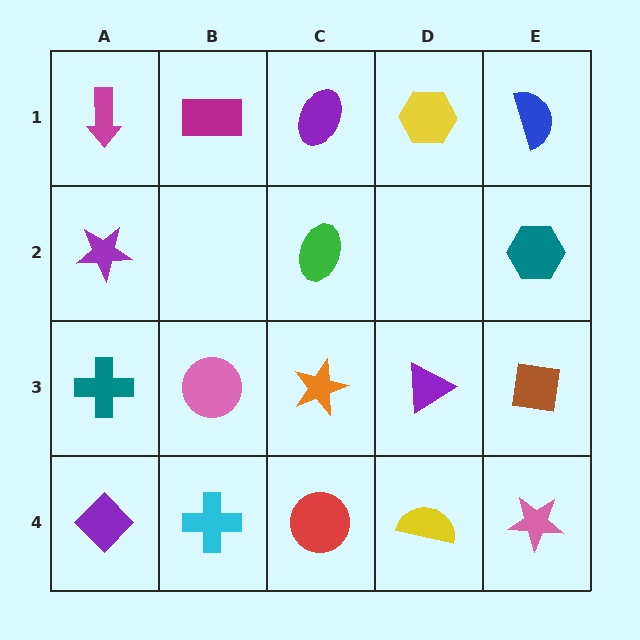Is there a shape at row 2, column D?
No, that cell is empty.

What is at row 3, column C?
An orange star.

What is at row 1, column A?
A magenta arrow.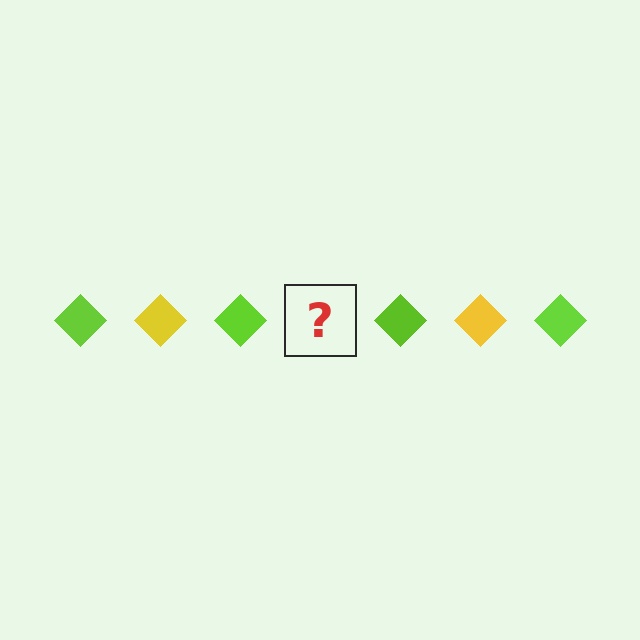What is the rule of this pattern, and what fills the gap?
The rule is that the pattern cycles through lime, yellow diamonds. The gap should be filled with a yellow diamond.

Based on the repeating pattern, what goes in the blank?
The blank should be a yellow diamond.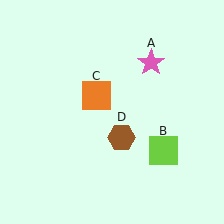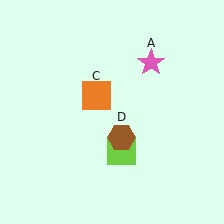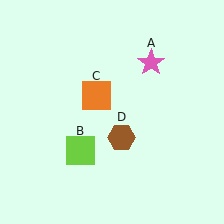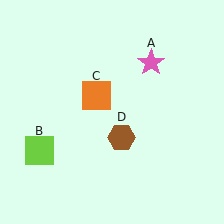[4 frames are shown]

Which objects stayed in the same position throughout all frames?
Pink star (object A) and orange square (object C) and brown hexagon (object D) remained stationary.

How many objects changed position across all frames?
1 object changed position: lime square (object B).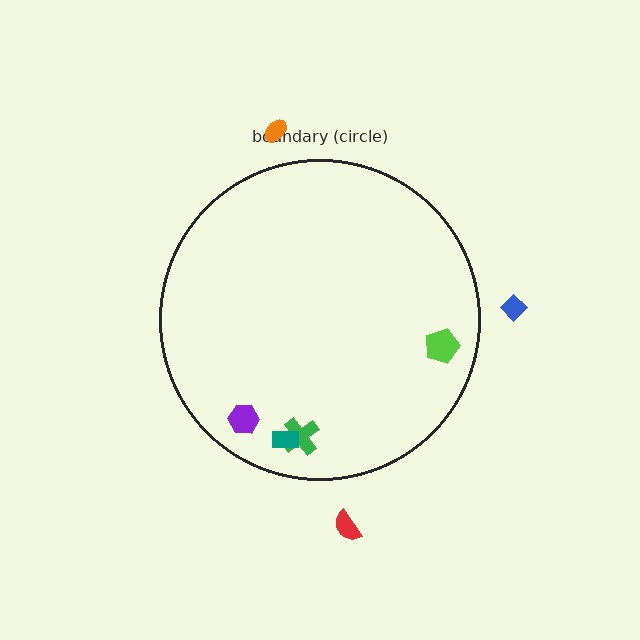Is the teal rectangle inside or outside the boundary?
Inside.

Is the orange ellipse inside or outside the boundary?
Outside.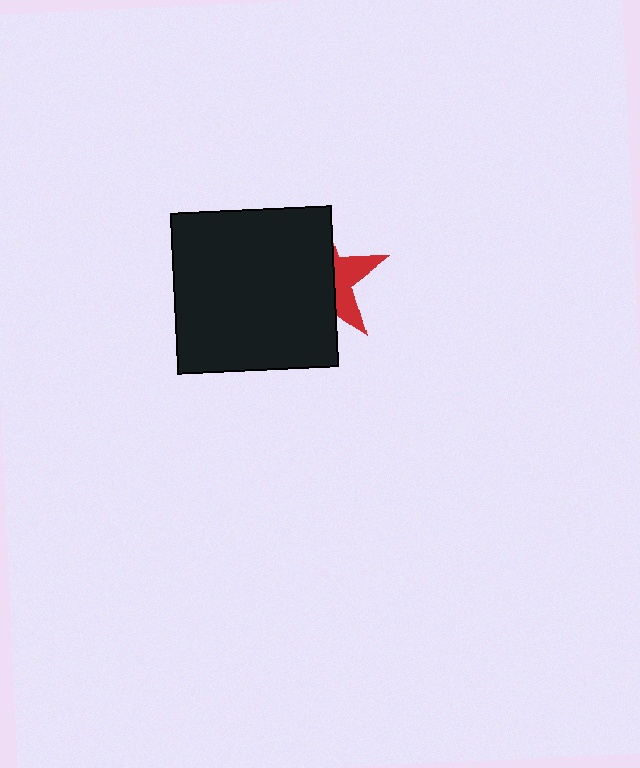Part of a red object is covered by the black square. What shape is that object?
It is a star.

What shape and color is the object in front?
The object in front is a black square.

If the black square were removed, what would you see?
You would see the complete red star.